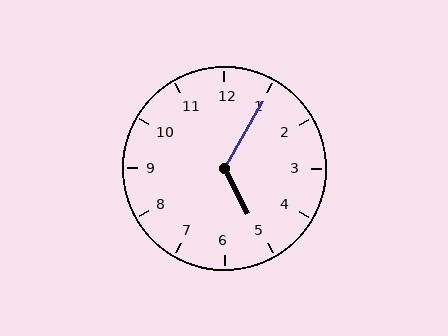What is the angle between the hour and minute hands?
Approximately 122 degrees.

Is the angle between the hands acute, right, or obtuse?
It is obtuse.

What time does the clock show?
5:05.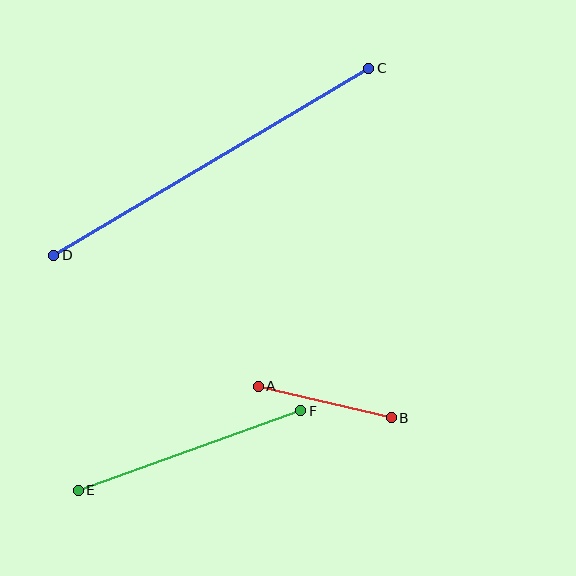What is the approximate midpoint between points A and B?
The midpoint is at approximately (325, 402) pixels.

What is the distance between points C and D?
The distance is approximately 366 pixels.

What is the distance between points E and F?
The distance is approximately 236 pixels.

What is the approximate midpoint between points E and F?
The midpoint is at approximately (189, 450) pixels.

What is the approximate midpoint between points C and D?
The midpoint is at approximately (211, 162) pixels.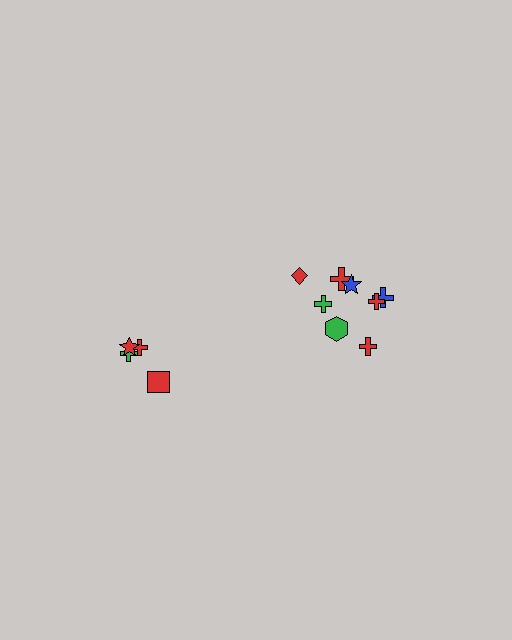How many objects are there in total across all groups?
There are 12 objects.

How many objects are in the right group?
There are 8 objects.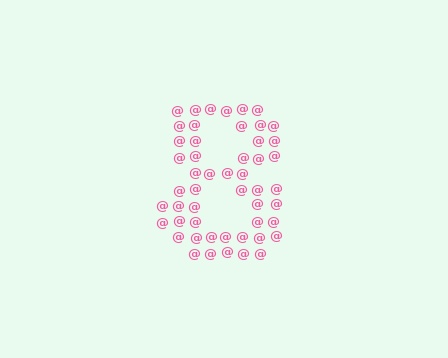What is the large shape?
The large shape is the digit 8.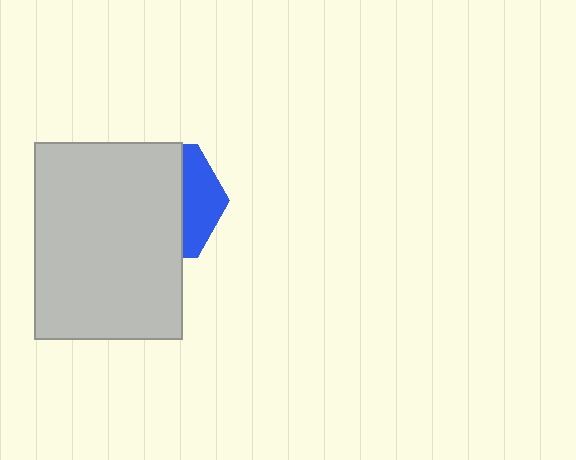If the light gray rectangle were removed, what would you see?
You would see the complete blue hexagon.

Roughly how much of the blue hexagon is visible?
A small part of it is visible (roughly 31%).